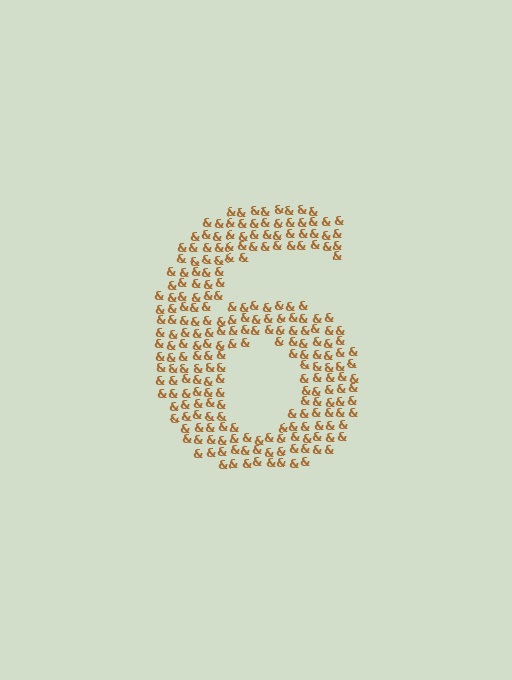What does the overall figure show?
The overall figure shows the digit 6.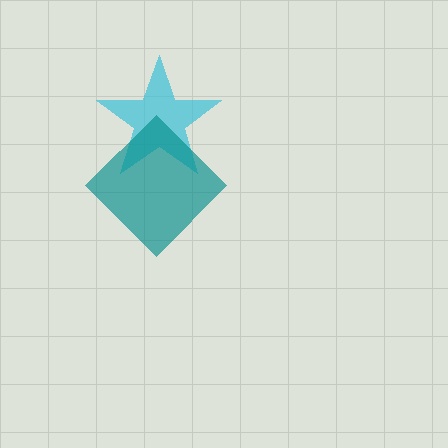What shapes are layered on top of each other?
The layered shapes are: a cyan star, a teal diamond.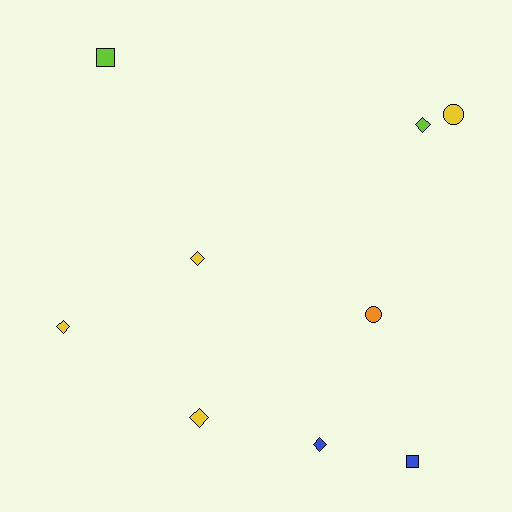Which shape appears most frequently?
Diamond, with 5 objects.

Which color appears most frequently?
Yellow, with 4 objects.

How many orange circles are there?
There is 1 orange circle.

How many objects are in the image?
There are 9 objects.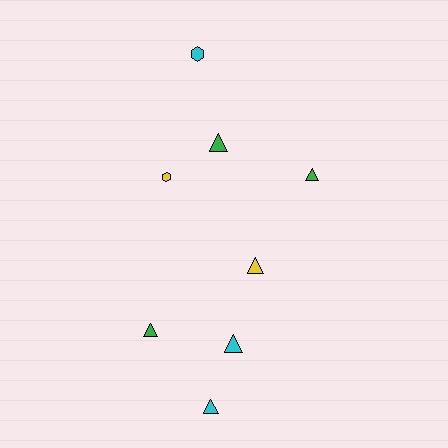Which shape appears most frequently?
Triangle, with 6 objects.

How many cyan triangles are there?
There are 2 cyan triangles.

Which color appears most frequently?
Cyan, with 3 objects.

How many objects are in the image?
There are 8 objects.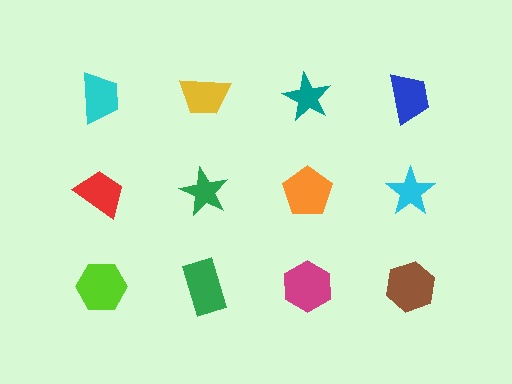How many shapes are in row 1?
4 shapes.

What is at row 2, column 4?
A cyan star.